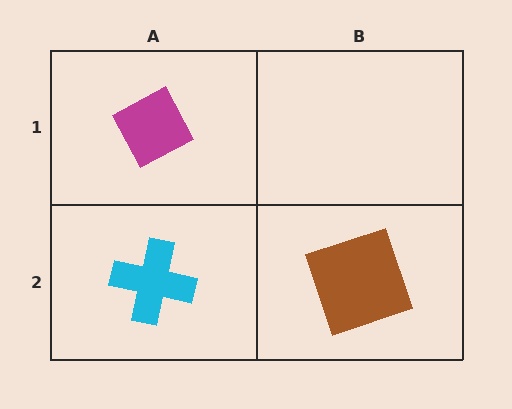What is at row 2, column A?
A cyan cross.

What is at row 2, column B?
A brown square.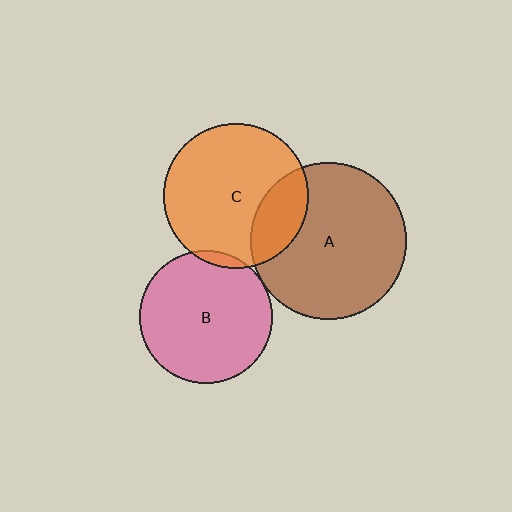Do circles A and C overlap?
Yes.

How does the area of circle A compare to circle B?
Approximately 1.4 times.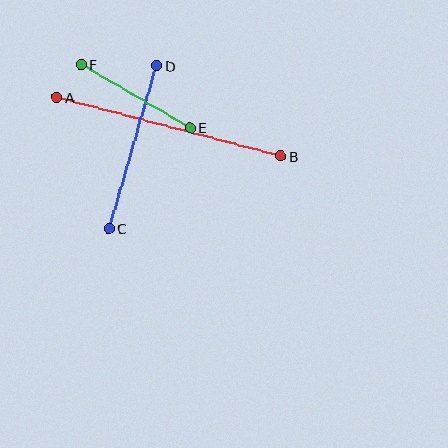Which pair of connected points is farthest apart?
Points A and B are farthest apart.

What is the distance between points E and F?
The distance is approximately 126 pixels.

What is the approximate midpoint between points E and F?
The midpoint is at approximately (136, 96) pixels.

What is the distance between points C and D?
The distance is approximately 169 pixels.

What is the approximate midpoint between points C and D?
The midpoint is at approximately (133, 147) pixels.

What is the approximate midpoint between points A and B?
The midpoint is at approximately (169, 127) pixels.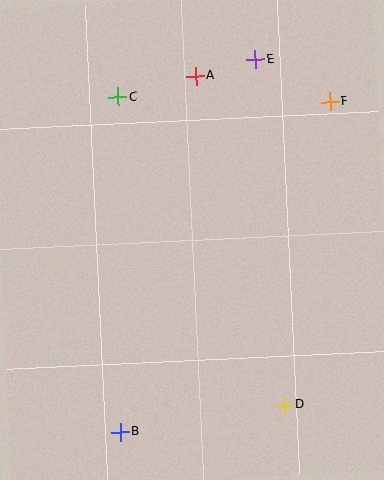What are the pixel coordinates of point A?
Point A is at (196, 76).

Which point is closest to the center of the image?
Point C at (118, 97) is closest to the center.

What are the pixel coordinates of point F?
Point F is at (330, 101).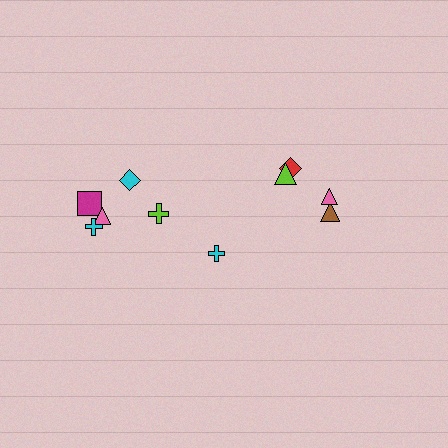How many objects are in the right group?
There are 4 objects.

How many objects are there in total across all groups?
There are 10 objects.